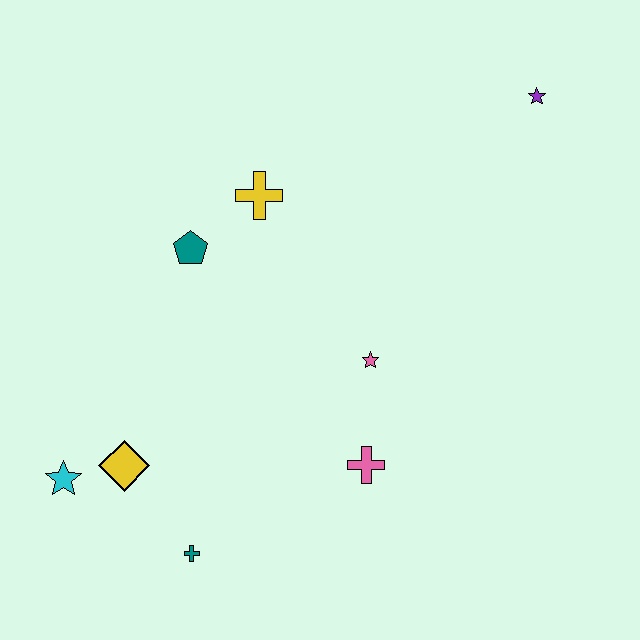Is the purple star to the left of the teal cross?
No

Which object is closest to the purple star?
The yellow cross is closest to the purple star.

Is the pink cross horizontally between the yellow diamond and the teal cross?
No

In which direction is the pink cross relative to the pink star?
The pink cross is below the pink star.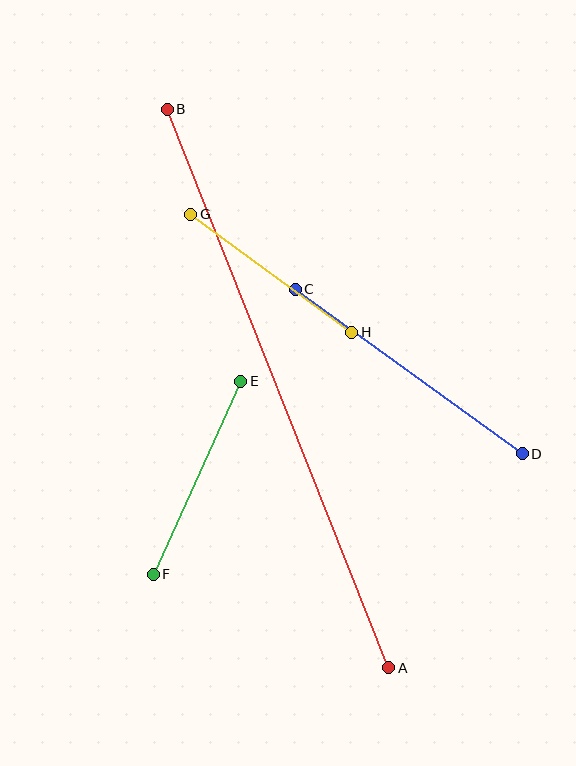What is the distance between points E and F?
The distance is approximately 212 pixels.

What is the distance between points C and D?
The distance is approximately 280 pixels.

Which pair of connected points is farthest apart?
Points A and B are farthest apart.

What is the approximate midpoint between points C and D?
The midpoint is at approximately (409, 371) pixels.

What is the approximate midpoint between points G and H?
The midpoint is at approximately (271, 273) pixels.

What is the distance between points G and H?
The distance is approximately 200 pixels.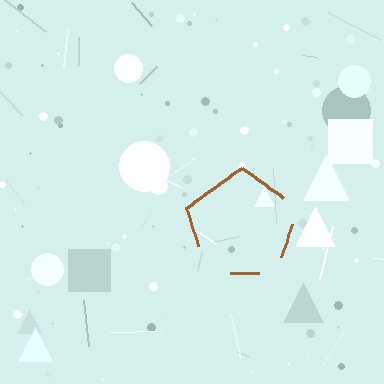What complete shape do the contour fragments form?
The contour fragments form a pentagon.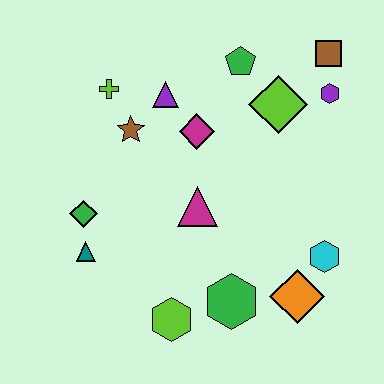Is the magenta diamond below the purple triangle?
Yes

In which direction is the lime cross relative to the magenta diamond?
The lime cross is to the left of the magenta diamond.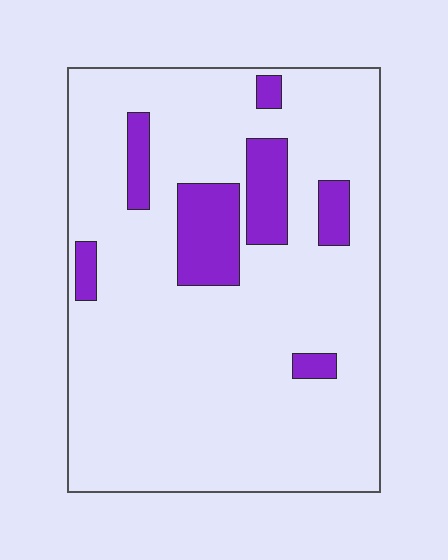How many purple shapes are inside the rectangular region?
7.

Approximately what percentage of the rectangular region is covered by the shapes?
Approximately 15%.